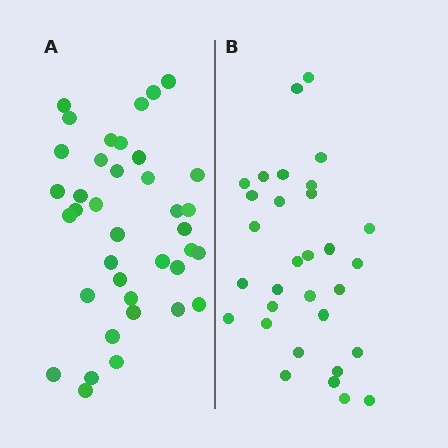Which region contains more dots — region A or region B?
Region A (the left region) has more dots.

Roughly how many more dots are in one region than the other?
Region A has roughly 8 or so more dots than region B.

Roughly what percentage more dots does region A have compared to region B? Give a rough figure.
About 25% more.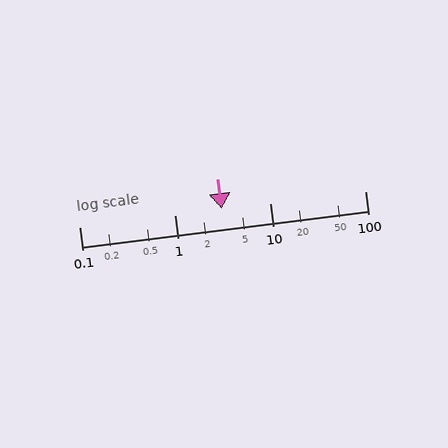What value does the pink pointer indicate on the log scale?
The pointer indicates approximately 3.1.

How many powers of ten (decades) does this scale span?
The scale spans 3 decades, from 0.1 to 100.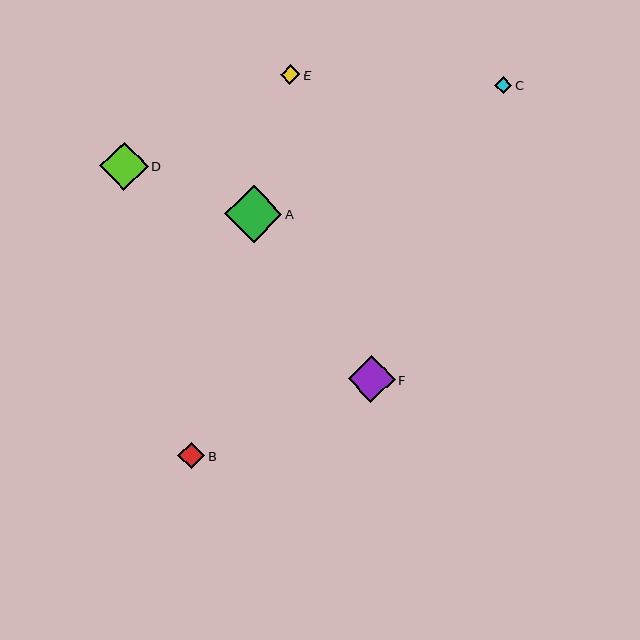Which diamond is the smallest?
Diamond C is the smallest with a size of approximately 17 pixels.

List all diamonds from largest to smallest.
From largest to smallest: A, D, F, B, E, C.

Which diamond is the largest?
Diamond A is the largest with a size of approximately 58 pixels.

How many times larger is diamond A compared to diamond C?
Diamond A is approximately 3.5 times the size of diamond C.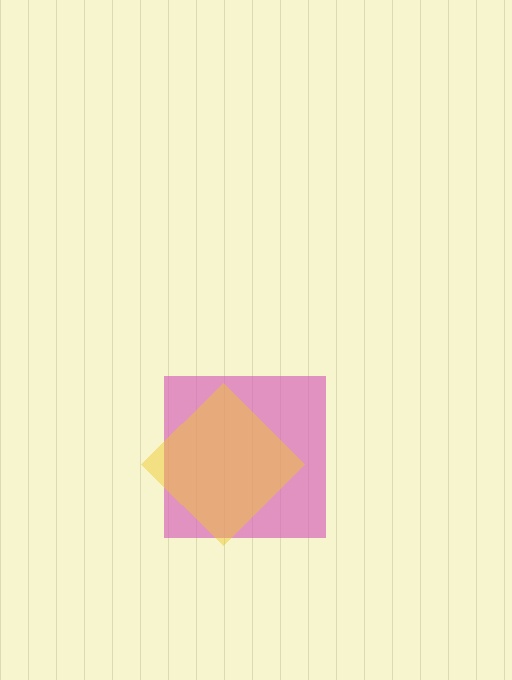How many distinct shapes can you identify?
There are 2 distinct shapes: a pink square, a yellow diamond.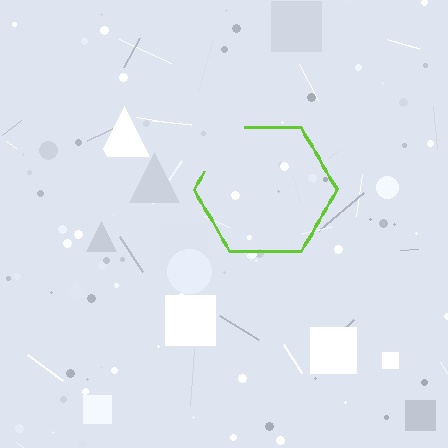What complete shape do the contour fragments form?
The contour fragments form a hexagon.